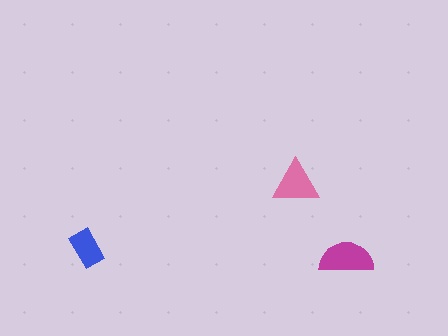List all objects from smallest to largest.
The blue rectangle, the pink triangle, the magenta semicircle.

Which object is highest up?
The pink triangle is topmost.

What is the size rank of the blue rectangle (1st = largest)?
3rd.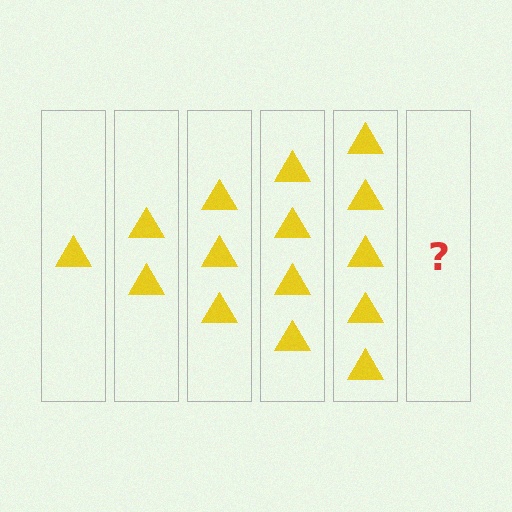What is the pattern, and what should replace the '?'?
The pattern is that each step adds one more triangle. The '?' should be 6 triangles.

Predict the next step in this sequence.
The next step is 6 triangles.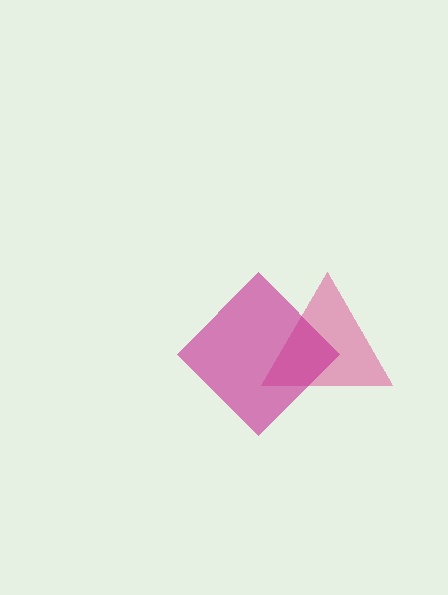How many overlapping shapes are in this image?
There are 2 overlapping shapes in the image.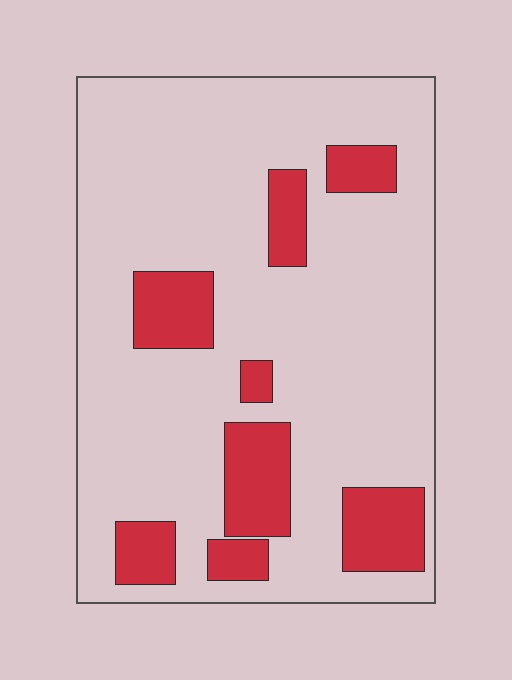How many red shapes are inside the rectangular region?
8.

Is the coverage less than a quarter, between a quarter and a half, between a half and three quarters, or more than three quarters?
Less than a quarter.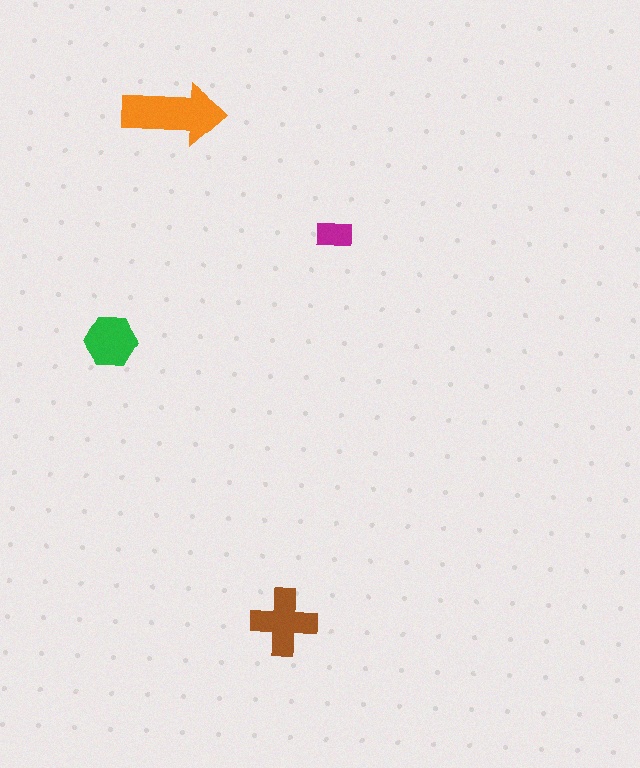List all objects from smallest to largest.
The magenta rectangle, the green hexagon, the brown cross, the orange arrow.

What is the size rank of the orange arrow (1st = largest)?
1st.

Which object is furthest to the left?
The green hexagon is leftmost.